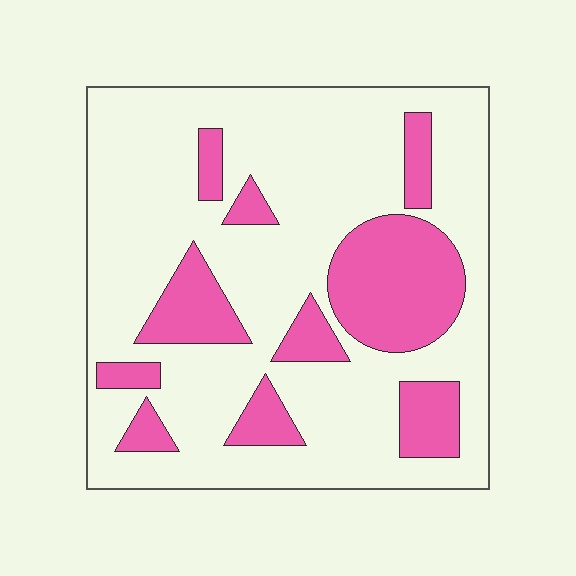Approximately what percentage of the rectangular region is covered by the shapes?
Approximately 25%.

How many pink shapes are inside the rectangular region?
10.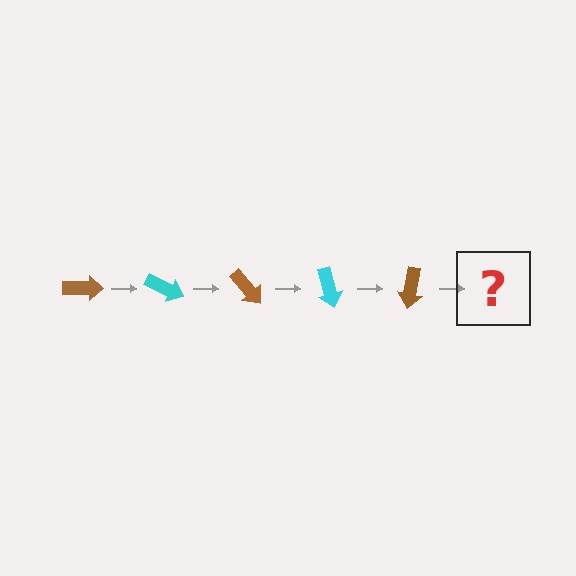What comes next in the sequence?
The next element should be a cyan arrow, rotated 125 degrees from the start.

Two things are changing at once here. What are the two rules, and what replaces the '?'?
The two rules are that it rotates 25 degrees each step and the color cycles through brown and cyan. The '?' should be a cyan arrow, rotated 125 degrees from the start.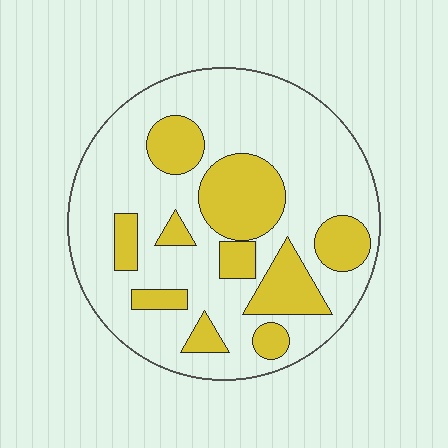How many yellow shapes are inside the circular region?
10.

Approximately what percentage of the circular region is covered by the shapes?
Approximately 30%.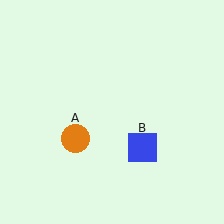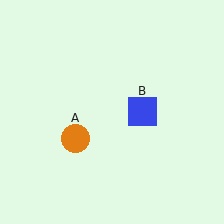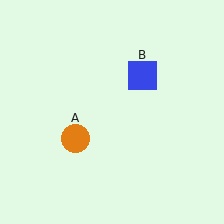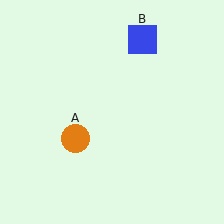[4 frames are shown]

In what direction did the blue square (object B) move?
The blue square (object B) moved up.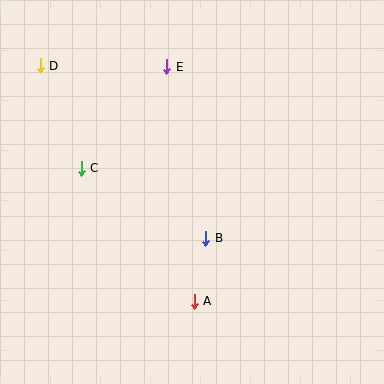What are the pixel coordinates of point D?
Point D is at (40, 66).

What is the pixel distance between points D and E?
The distance between D and E is 127 pixels.